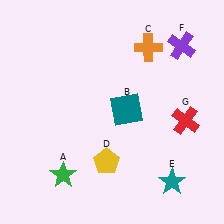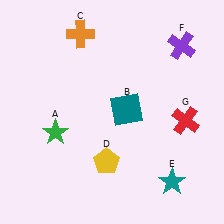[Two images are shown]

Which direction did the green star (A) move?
The green star (A) moved up.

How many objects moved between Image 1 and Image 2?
2 objects moved between the two images.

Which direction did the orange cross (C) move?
The orange cross (C) moved left.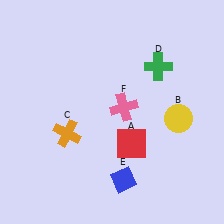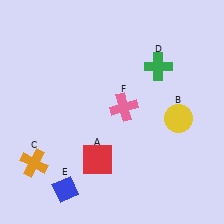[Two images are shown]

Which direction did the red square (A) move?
The red square (A) moved left.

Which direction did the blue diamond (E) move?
The blue diamond (E) moved left.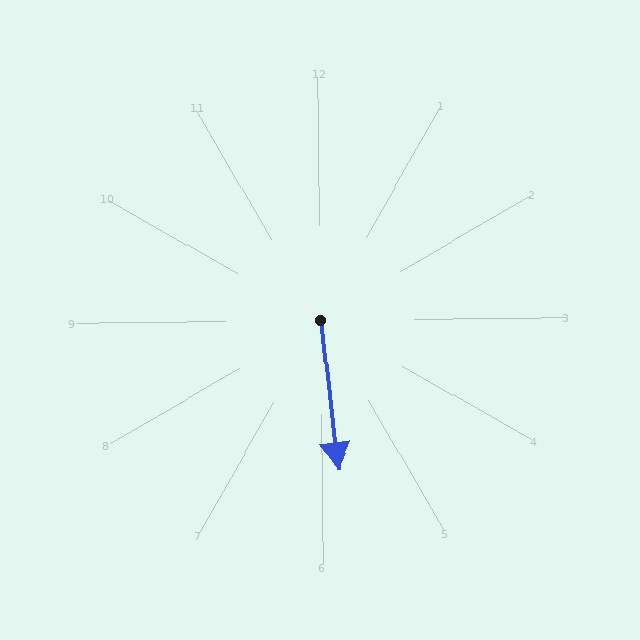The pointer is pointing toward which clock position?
Roughly 6 o'clock.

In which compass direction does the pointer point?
South.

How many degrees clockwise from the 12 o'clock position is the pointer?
Approximately 174 degrees.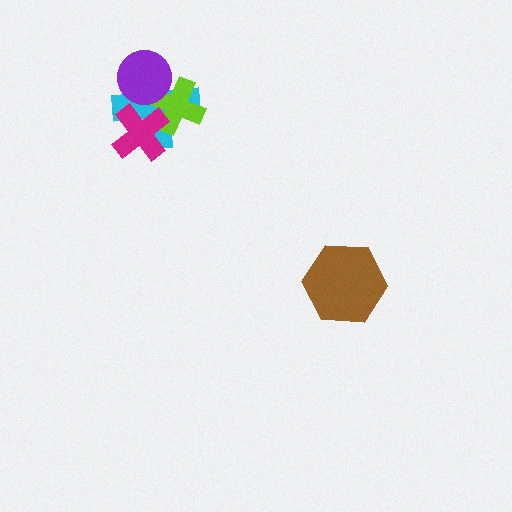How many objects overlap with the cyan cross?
3 objects overlap with the cyan cross.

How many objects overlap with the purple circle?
2 objects overlap with the purple circle.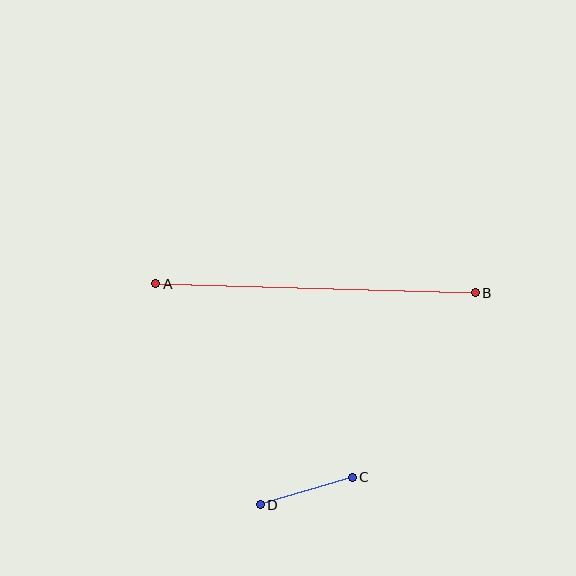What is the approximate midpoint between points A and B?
The midpoint is at approximately (316, 288) pixels.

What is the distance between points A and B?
The distance is approximately 319 pixels.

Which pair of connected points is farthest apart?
Points A and B are farthest apart.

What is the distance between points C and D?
The distance is approximately 96 pixels.